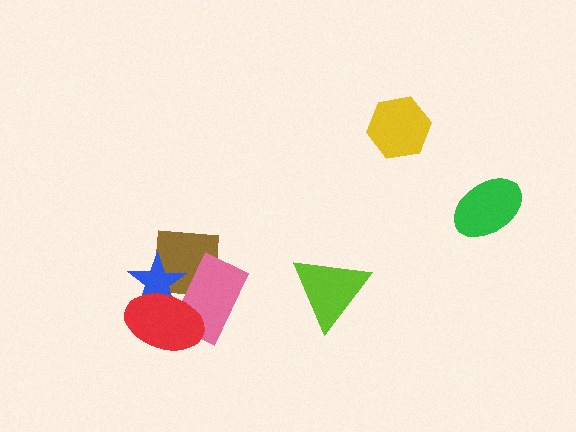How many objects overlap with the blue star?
3 objects overlap with the blue star.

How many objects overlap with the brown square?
3 objects overlap with the brown square.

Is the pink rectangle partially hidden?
Yes, it is partially covered by another shape.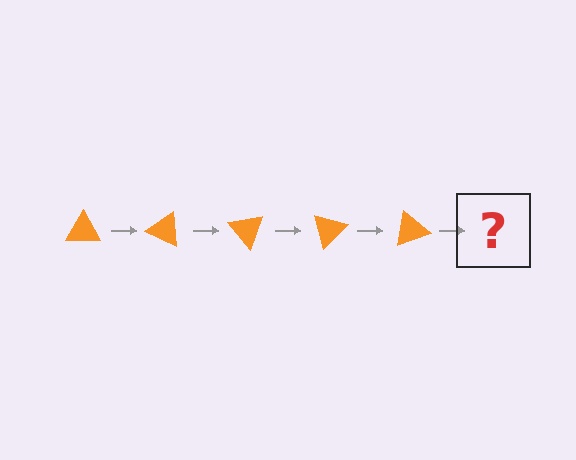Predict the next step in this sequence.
The next step is an orange triangle rotated 125 degrees.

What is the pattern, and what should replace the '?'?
The pattern is that the triangle rotates 25 degrees each step. The '?' should be an orange triangle rotated 125 degrees.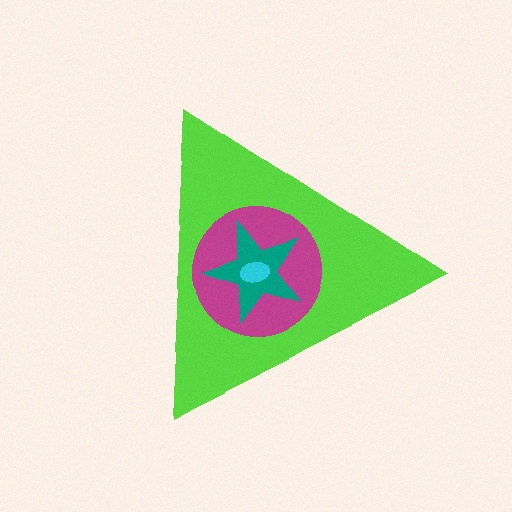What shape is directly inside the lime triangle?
The magenta circle.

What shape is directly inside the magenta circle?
The teal star.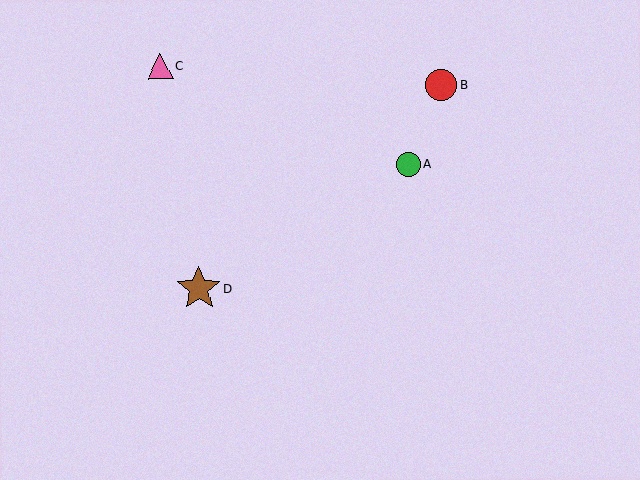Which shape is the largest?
The brown star (labeled D) is the largest.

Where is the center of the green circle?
The center of the green circle is at (409, 164).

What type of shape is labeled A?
Shape A is a green circle.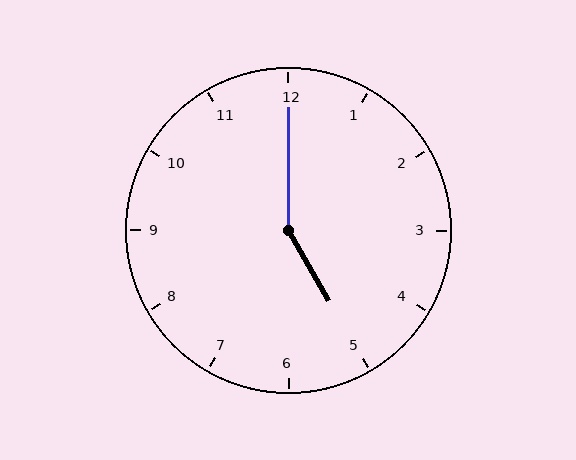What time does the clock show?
5:00.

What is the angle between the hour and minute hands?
Approximately 150 degrees.